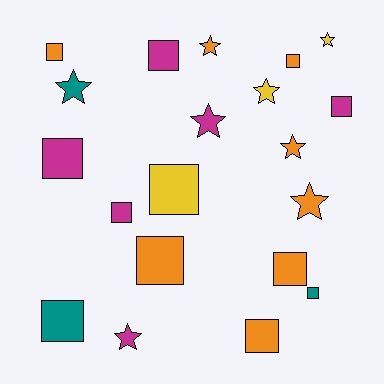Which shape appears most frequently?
Square, with 12 objects.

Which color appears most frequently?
Orange, with 8 objects.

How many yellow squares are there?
There is 1 yellow square.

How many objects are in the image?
There are 20 objects.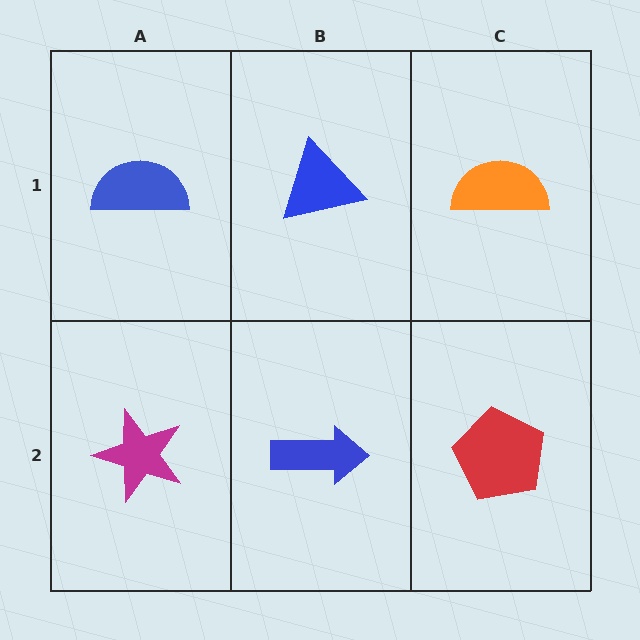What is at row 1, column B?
A blue triangle.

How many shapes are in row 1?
3 shapes.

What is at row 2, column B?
A blue arrow.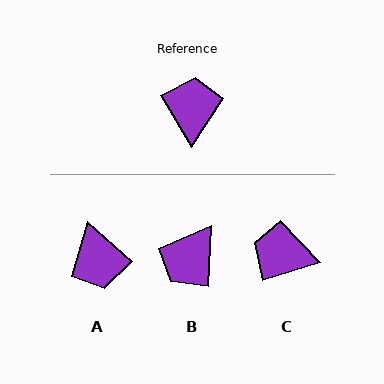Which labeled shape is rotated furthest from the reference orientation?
A, about 163 degrees away.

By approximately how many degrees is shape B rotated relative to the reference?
Approximately 147 degrees counter-clockwise.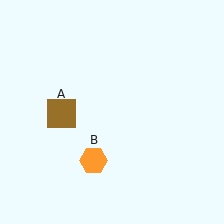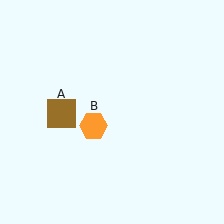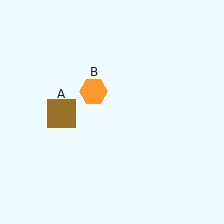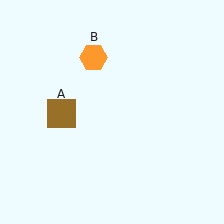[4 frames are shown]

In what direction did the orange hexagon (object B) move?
The orange hexagon (object B) moved up.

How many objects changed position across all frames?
1 object changed position: orange hexagon (object B).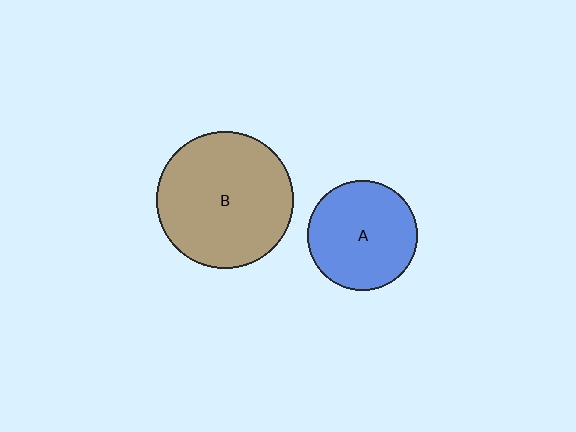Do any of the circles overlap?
No, none of the circles overlap.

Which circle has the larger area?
Circle B (brown).